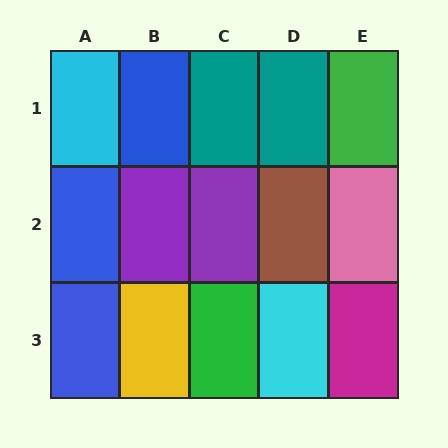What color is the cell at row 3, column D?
Cyan.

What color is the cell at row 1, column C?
Teal.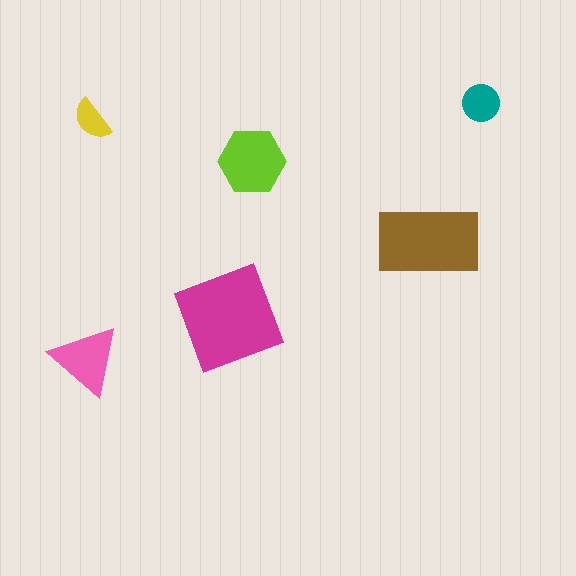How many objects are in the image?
There are 6 objects in the image.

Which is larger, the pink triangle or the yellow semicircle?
The pink triangle.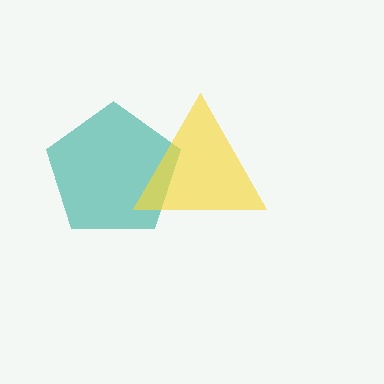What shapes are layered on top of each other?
The layered shapes are: a teal pentagon, a yellow triangle.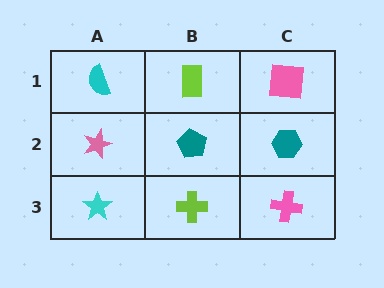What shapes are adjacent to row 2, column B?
A lime rectangle (row 1, column B), a lime cross (row 3, column B), a pink star (row 2, column A), a teal hexagon (row 2, column C).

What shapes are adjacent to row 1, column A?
A pink star (row 2, column A), a lime rectangle (row 1, column B).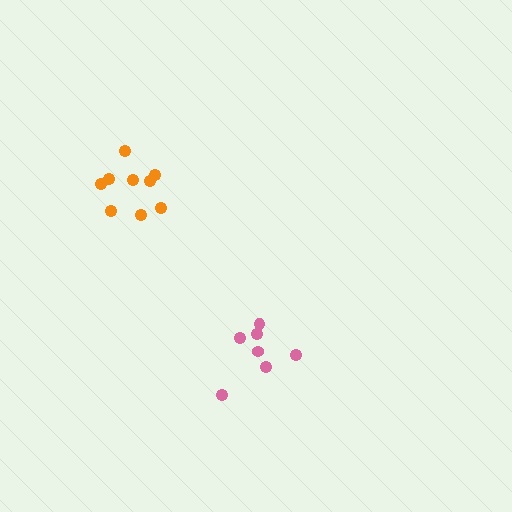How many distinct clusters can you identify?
There are 2 distinct clusters.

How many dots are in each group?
Group 1: 7 dots, Group 2: 9 dots (16 total).